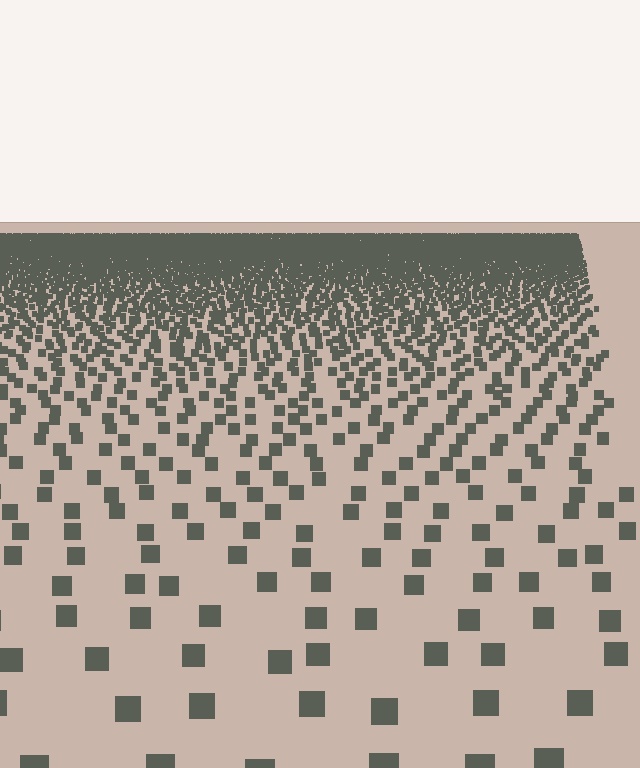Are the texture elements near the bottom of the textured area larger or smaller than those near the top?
Larger. Near the bottom, elements are closer to the viewer and appear at a bigger on-screen size.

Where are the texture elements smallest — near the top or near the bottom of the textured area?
Near the top.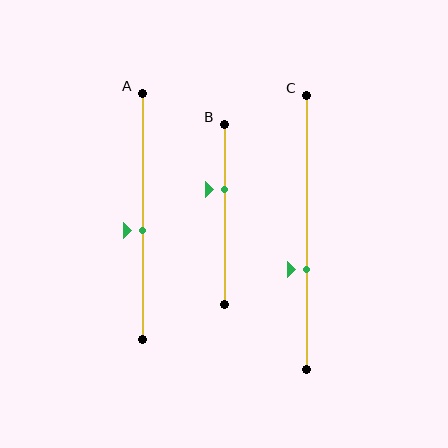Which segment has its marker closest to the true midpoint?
Segment A has its marker closest to the true midpoint.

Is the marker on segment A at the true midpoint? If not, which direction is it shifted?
No, the marker on segment A is shifted downward by about 6% of the segment length.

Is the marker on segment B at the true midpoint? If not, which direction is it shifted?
No, the marker on segment B is shifted upward by about 14% of the segment length.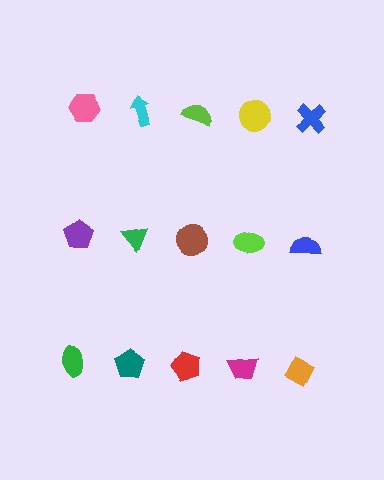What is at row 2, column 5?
A blue semicircle.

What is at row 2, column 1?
A purple pentagon.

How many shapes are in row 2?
5 shapes.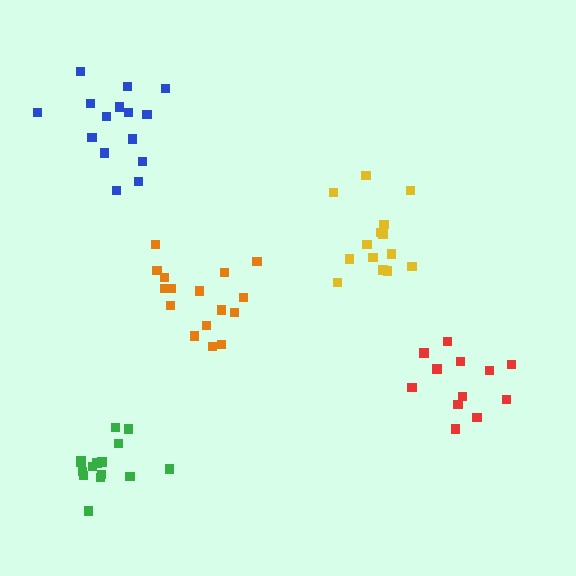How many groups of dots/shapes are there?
There are 5 groups.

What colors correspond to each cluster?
The clusters are colored: yellow, blue, orange, red, green.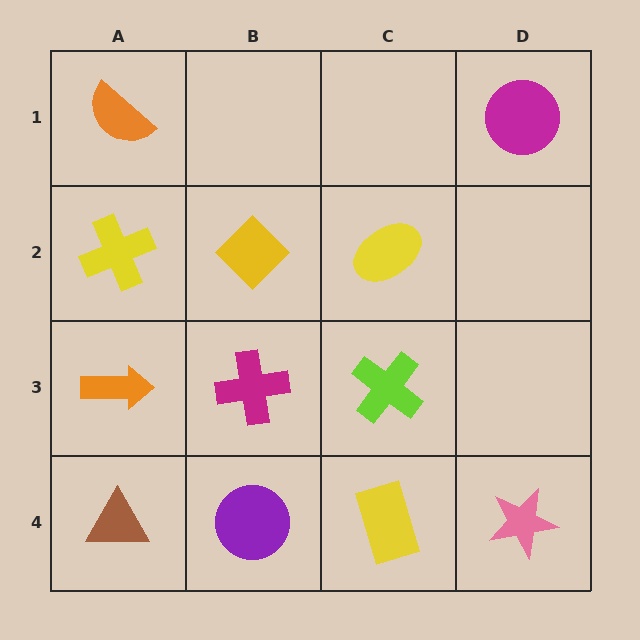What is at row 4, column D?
A pink star.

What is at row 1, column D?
A magenta circle.